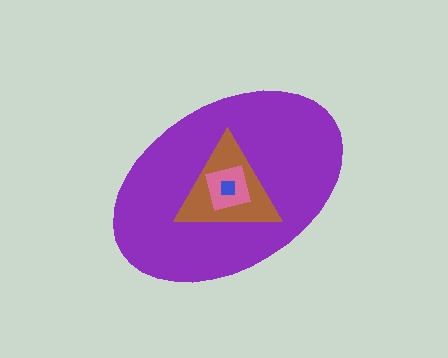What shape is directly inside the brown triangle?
The pink square.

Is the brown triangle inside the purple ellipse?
Yes.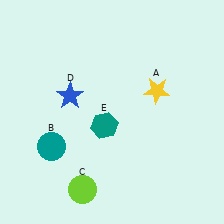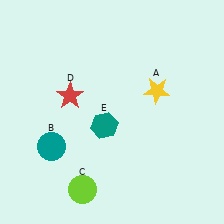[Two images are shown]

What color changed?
The star (D) changed from blue in Image 1 to red in Image 2.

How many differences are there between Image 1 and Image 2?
There is 1 difference between the two images.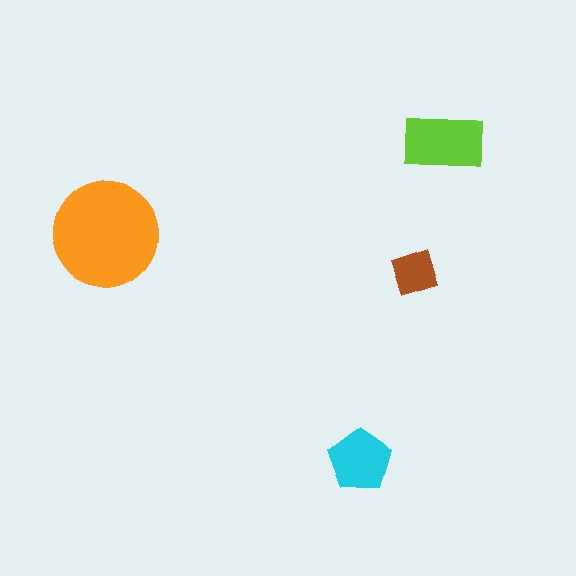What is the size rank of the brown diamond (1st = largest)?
4th.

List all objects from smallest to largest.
The brown diamond, the cyan pentagon, the lime rectangle, the orange circle.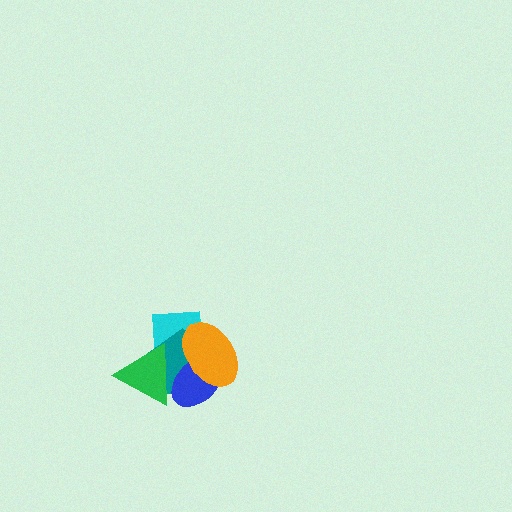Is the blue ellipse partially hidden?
Yes, it is partially covered by another shape.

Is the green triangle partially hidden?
No, no other shape covers it.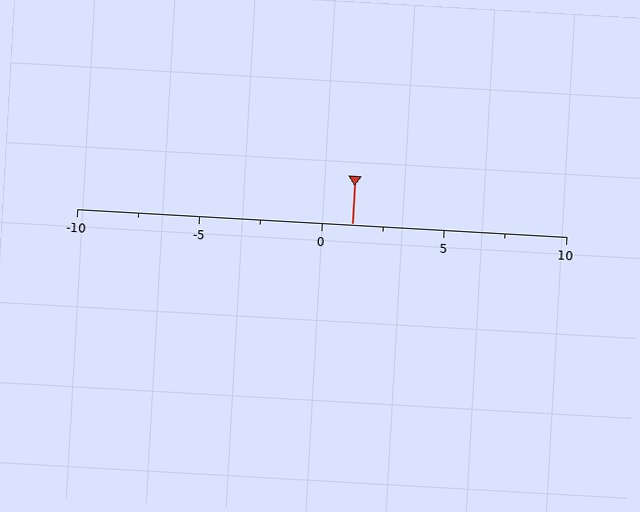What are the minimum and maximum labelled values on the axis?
The axis runs from -10 to 10.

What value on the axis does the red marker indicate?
The marker indicates approximately 1.2.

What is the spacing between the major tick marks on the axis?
The major ticks are spaced 5 apart.